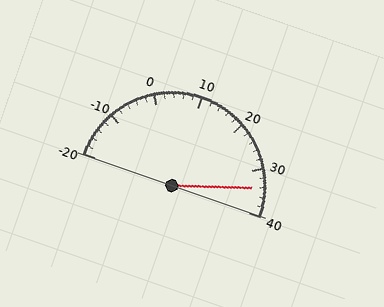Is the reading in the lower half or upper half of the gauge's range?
The reading is in the upper half of the range (-20 to 40).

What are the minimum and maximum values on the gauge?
The gauge ranges from -20 to 40.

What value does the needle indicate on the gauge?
The needle indicates approximately 34.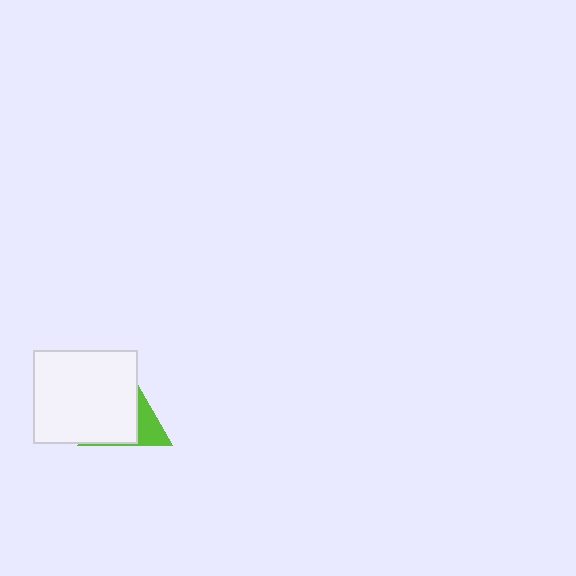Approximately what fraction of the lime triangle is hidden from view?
Roughly 69% of the lime triangle is hidden behind the white rectangle.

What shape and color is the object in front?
The object in front is a white rectangle.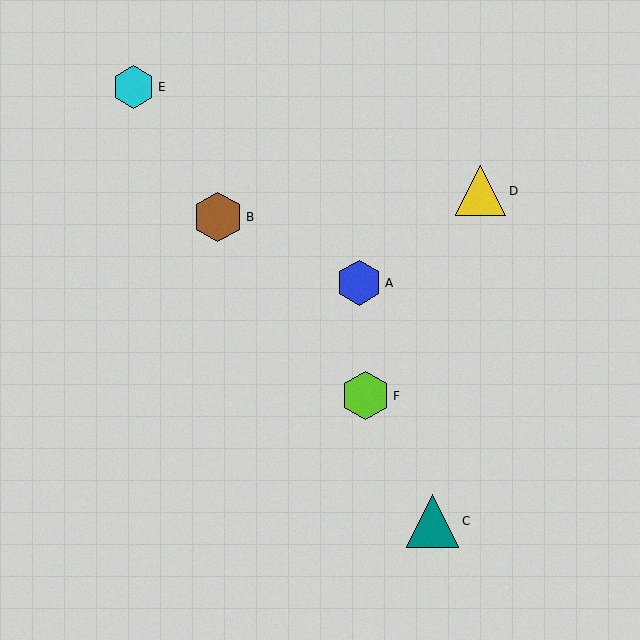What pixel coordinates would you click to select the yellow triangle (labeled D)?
Click at (481, 191) to select the yellow triangle D.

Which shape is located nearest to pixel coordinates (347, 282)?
The blue hexagon (labeled A) at (359, 283) is nearest to that location.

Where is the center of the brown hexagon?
The center of the brown hexagon is at (218, 217).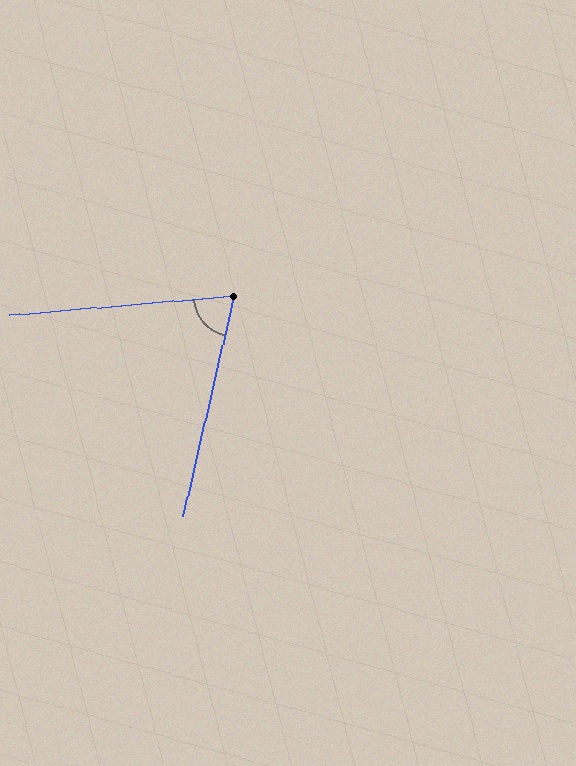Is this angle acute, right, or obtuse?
It is acute.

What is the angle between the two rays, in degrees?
Approximately 72 degrees.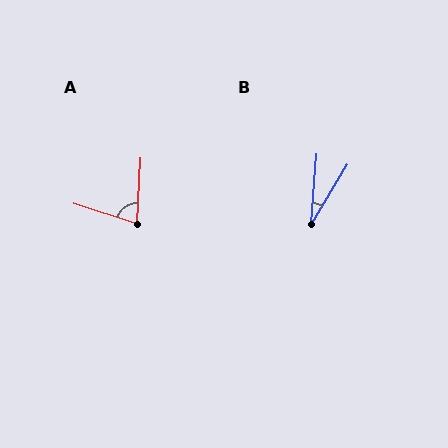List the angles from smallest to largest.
B (26°), A (75°).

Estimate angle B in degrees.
Approximately 26 degrees.